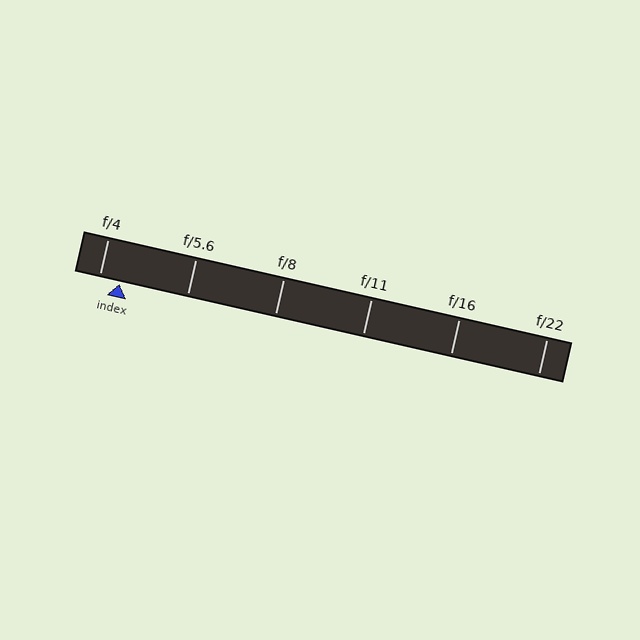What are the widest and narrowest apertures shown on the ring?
The widest aperture shown is f/4 and the narrowest is f/22.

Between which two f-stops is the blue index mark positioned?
The index mark is between f/4 and f/5.6.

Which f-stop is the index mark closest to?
The index mark is closest to f/4.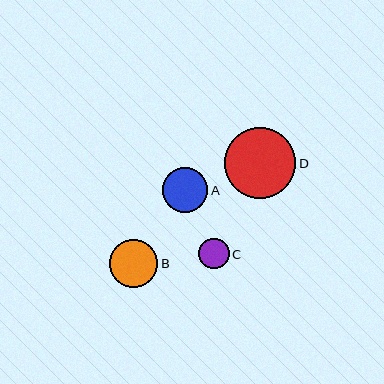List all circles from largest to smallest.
From largest to smallest: D, B, A, C.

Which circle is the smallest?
Circle C is the smallest with a size of approximately 30 pixels.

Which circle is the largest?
Circle D is the largest with a size of approximately 71 pixels.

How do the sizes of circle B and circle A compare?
Circle B and circle A are approximately the same size.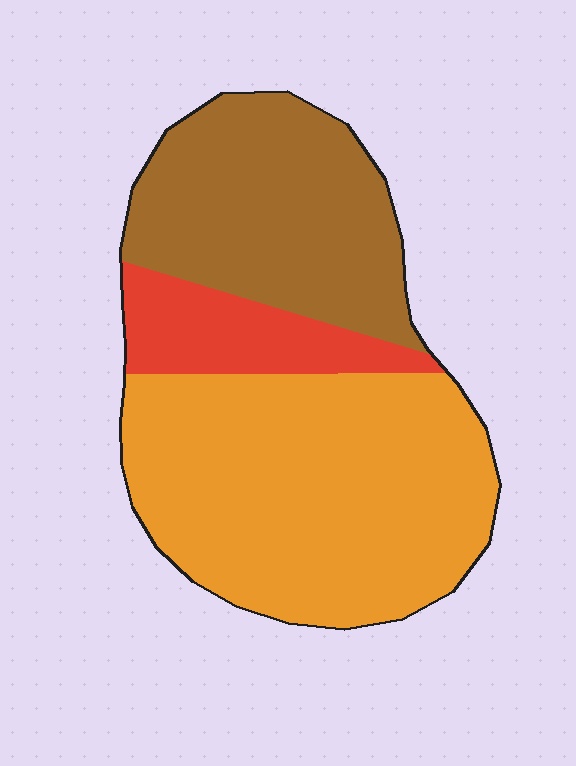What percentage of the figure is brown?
Brown takes up about one third (1/3) of the figure.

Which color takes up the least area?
Red, at roughly 15%.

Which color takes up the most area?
Orange, at roughly 55%.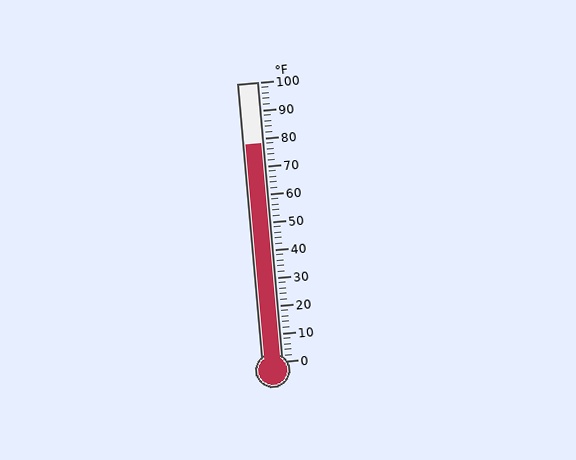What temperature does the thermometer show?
The thermometer shows approximately 78°F.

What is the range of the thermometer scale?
The thermometer scale ranges from 0°F to 100°F.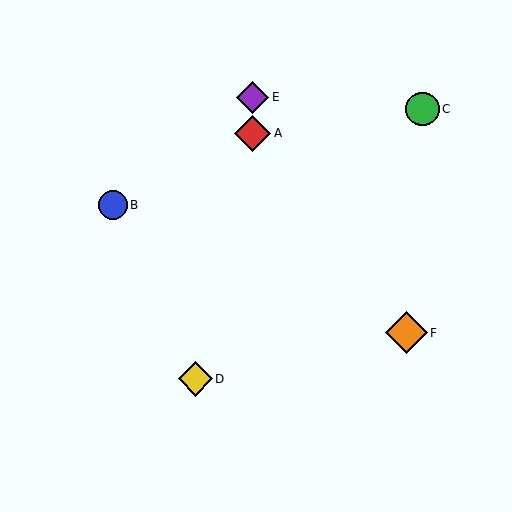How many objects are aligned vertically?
2 objects (A, E) are aligned vertically.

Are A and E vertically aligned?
Yes, both are at x≈253.